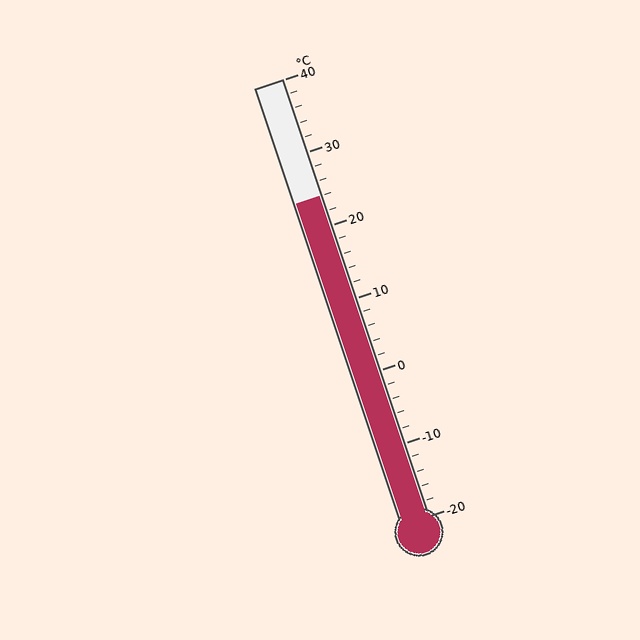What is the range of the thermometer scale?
The thermometer scale ranges from -20°C to 40°C.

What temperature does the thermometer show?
The thermometer shows approximately 24°C.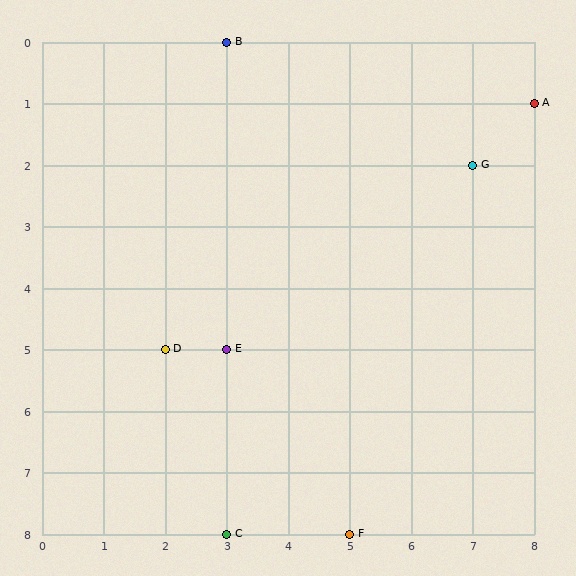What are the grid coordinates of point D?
Point D is at grid coordinates (2, 5).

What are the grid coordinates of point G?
Point G is at grid coordinates (7, 2).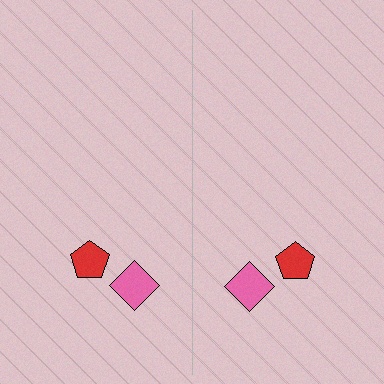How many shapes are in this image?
There are 4 shapes in this image.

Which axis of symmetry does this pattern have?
The pattern has a vertical axis of symmetry running through the center of the image.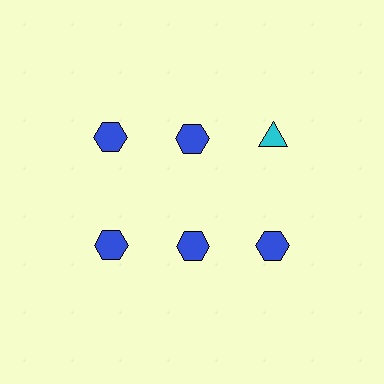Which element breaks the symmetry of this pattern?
The cyan triangle in the top row, center column breaks the symmetry. All other shapes are blue hexagons.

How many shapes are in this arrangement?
There are 6 shapes arranged in a grid pattern.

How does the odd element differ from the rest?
It differs in both color (cyan instead of blue) and shape (triangle instead of hexagon).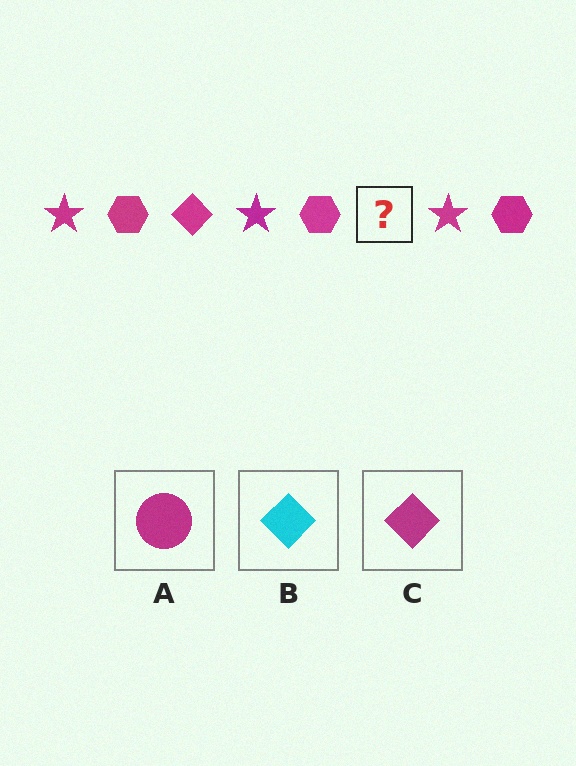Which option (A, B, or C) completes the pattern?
C.